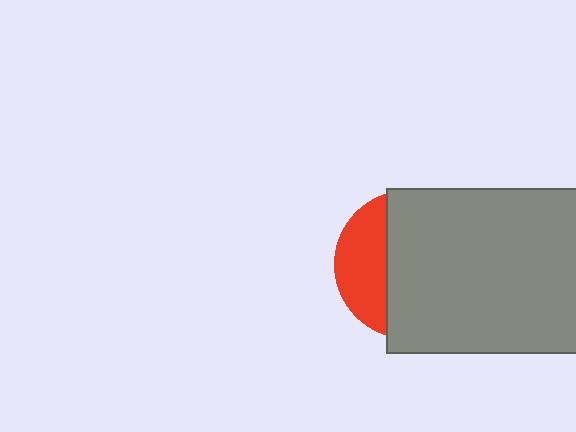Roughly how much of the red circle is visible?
A small part of it is visible (roughly 31%).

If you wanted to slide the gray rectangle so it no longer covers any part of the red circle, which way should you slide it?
Slide it right — that is the most direct way to separate the two shapes.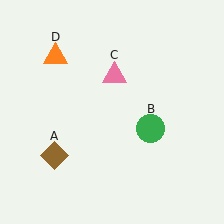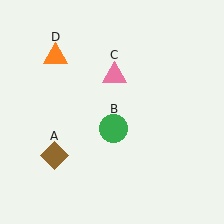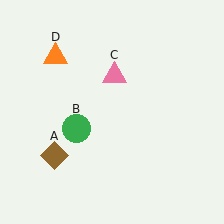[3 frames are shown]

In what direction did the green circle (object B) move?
The green circle (object B) moved left.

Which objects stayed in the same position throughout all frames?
Brown diamond (object A) and pink triangle (object C) and orange triangle (object D) remained stationary.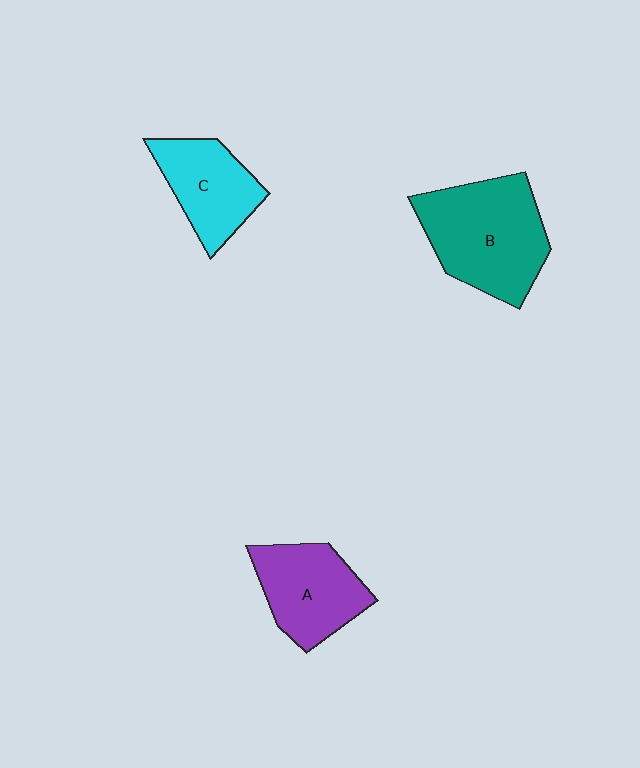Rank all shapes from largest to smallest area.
From largest to smallest: B (teal), A (purple), C (cyan).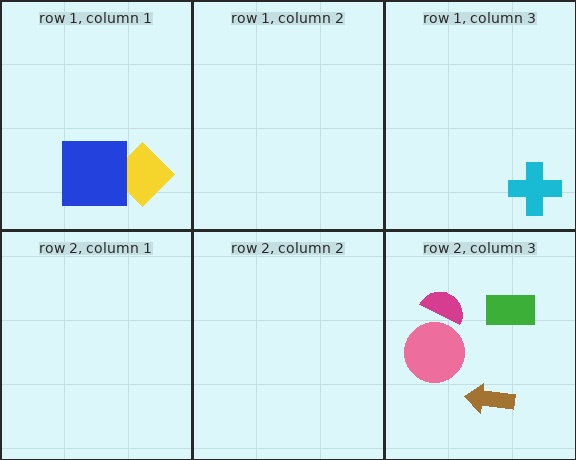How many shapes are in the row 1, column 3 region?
1.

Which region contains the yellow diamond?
The row 1, column 1 region.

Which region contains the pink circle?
The row 2, column 3 region.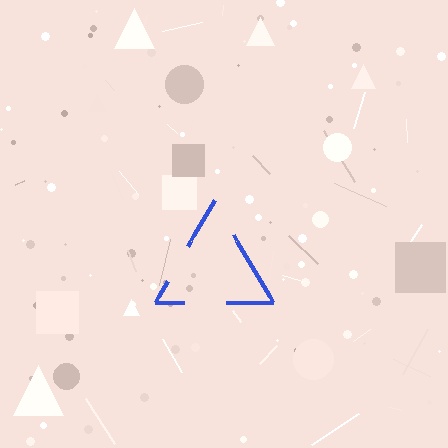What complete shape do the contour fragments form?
The contour fragments form a triangle.